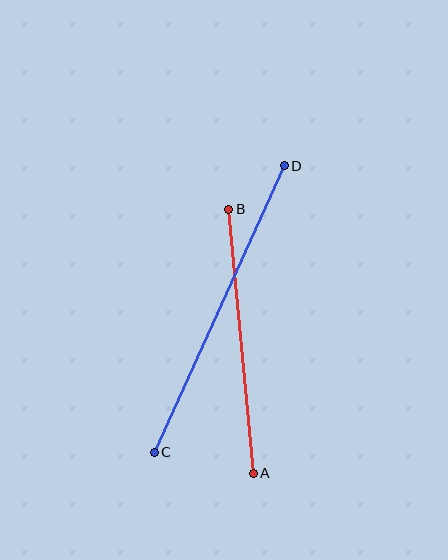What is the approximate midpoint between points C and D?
The midpoint is at approximately (219, 309) pixels.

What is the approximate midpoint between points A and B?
The midpoint is at approximately (241, 341) pixels.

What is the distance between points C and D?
The distance is approximately 315 pixels.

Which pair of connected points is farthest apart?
Points C and D are farthest apart.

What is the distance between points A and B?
The distance is approximately 266 pixels.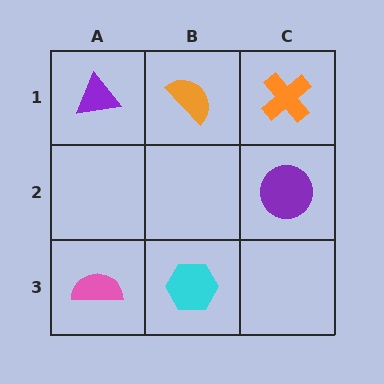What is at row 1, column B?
An orange semicircle.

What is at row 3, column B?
A cyan hexagon.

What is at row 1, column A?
A purple triangle.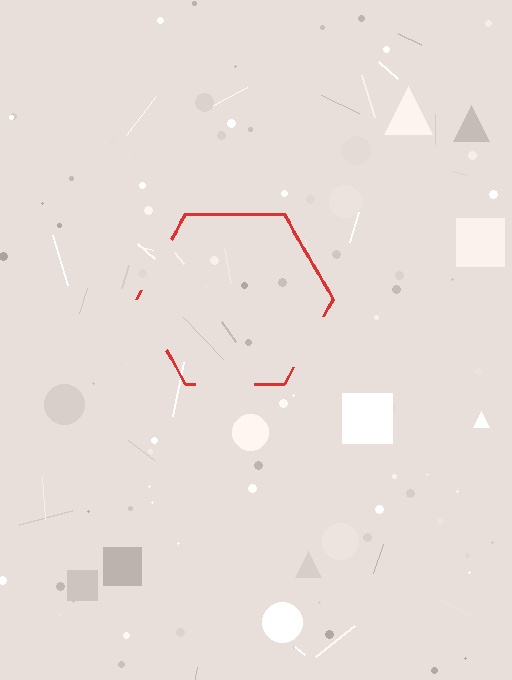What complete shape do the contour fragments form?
The contour fragments form a hexagon.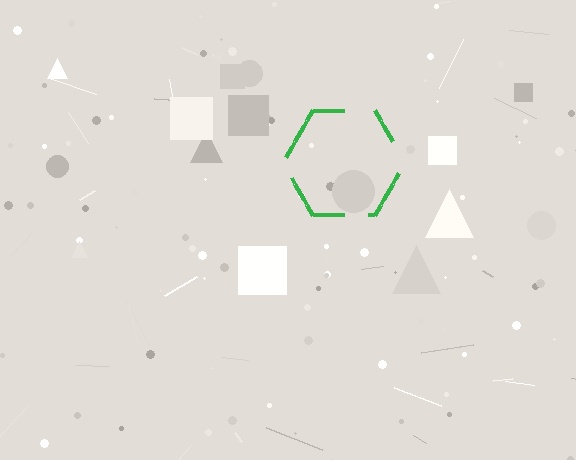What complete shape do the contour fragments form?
The contour fragments form a hexagon.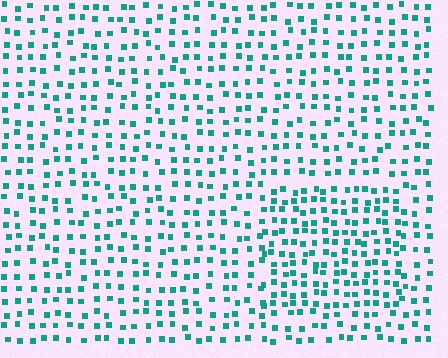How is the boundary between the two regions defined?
The boundary is defined by a change in element density (approximately 1.5x ratio). All elements are the same color, size, and shape.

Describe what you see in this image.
The image contains small teal elements arranged at two different densities. A rectangle-shaped region is visible where the elements are more densely packed than the surrounding area.